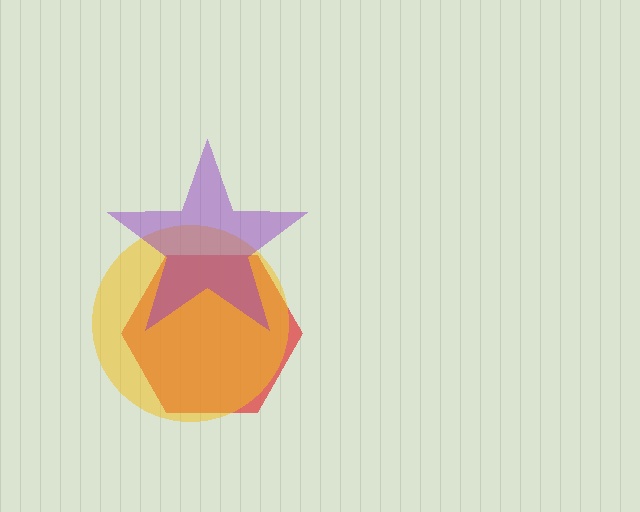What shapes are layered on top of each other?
The layered shapes are: a red hexagon, a yellow circle, a purple star.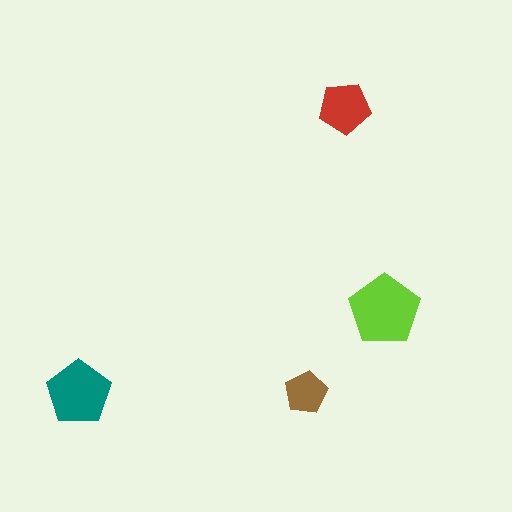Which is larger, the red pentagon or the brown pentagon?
The red one.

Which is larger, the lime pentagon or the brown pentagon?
The lime one.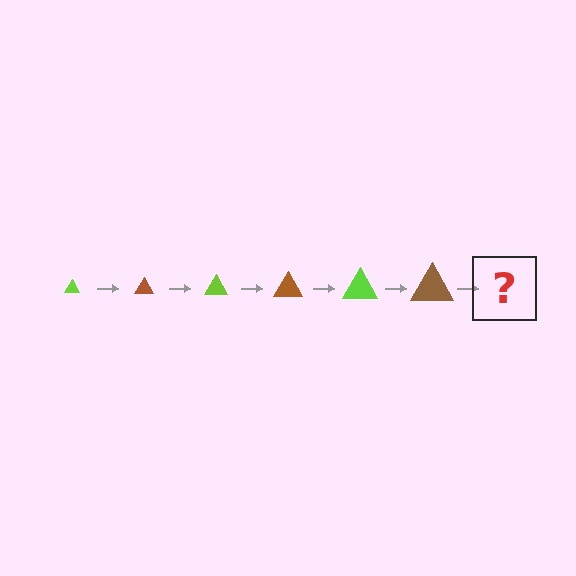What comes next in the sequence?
The next element should be a lime triangle, larger than the previous one.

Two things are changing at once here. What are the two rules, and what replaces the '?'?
The two rules are that the triangle grows larger each step and the color cycles through lime and brown. The '?' should be a lime triangle, larger than the previous one.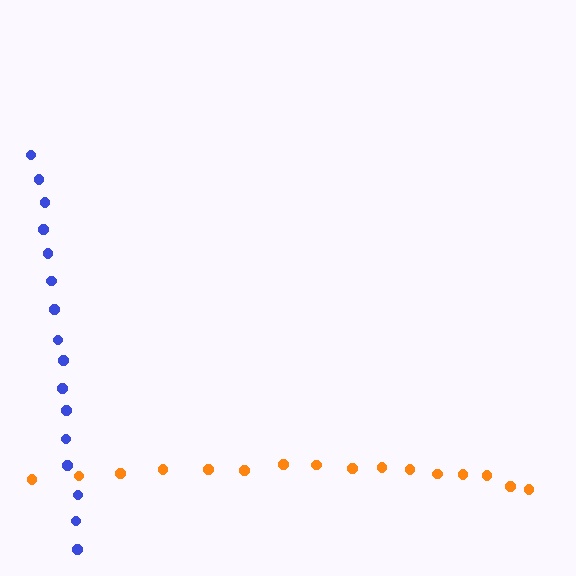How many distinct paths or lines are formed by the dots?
There are 2 distinct paths.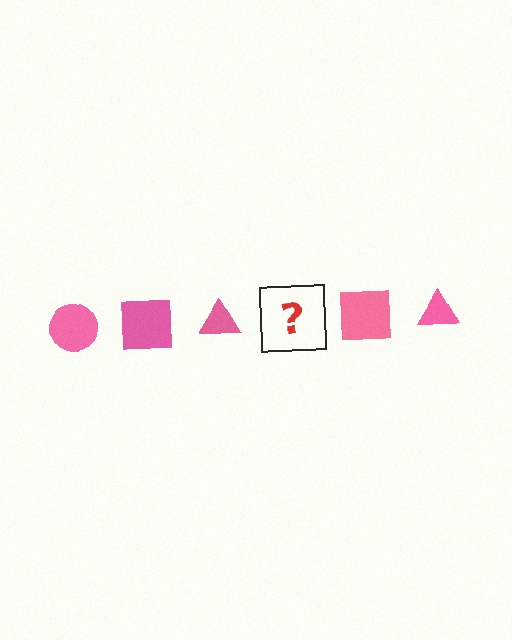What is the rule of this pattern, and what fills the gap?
The rule is that the pattern cycles through circle, square, triangle shapes in pink. The gap should be filled with a pink circle.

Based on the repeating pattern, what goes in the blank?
The blank should be a pink circle.